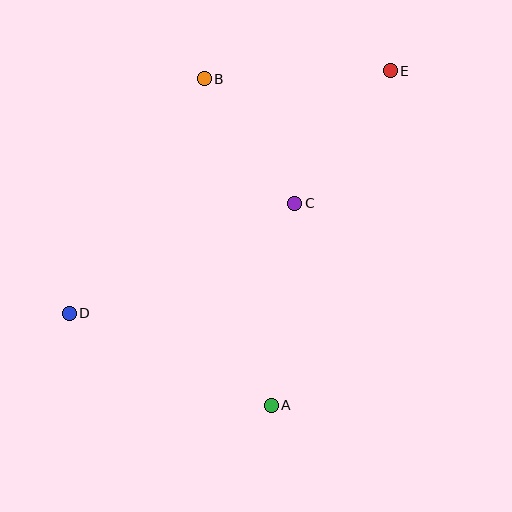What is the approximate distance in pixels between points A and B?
The distance between A and B is approximately 334 pixels.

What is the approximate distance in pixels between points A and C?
The distance between A and C is approximately 203 pixels.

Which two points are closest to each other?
Points B and C are closest to each other.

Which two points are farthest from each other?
Points D and E are farthest from each other.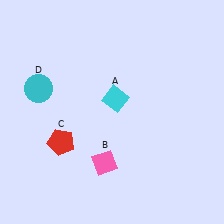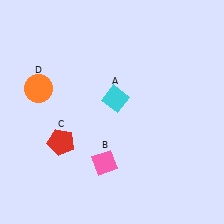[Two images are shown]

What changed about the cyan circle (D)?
In Image 1, D is cyan. In Image 2, it changed to orange.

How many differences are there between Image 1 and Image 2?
There is 1 difference between the two images.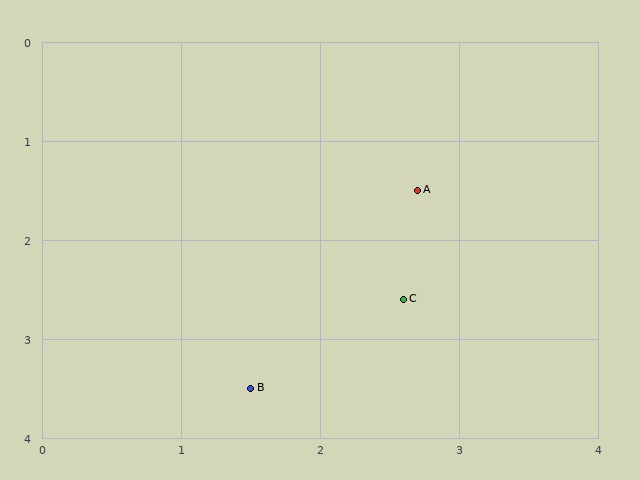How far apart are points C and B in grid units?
Points C and B are about 1.4 grid units apart.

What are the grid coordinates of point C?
Point C is at approximately (2.6, 2.6).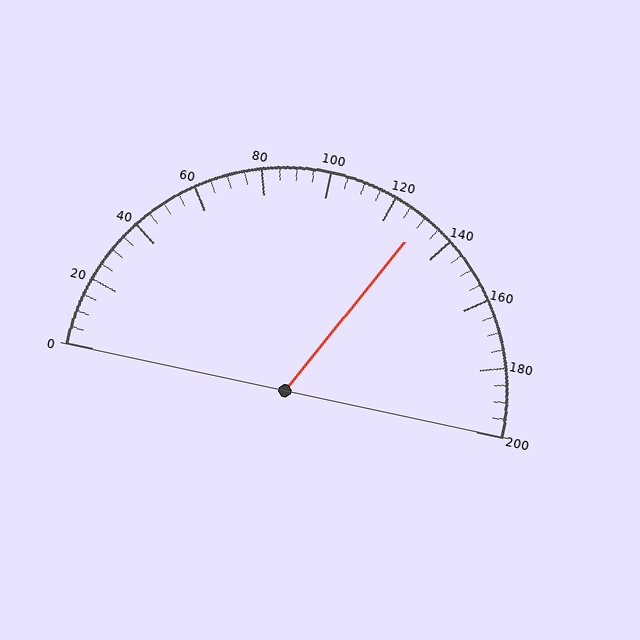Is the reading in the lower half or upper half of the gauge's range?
The reading is in the upper half of the range (0 to 200).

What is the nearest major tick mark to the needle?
The nearest major tick mark is 120.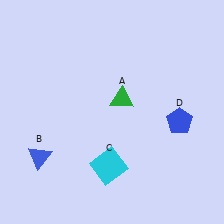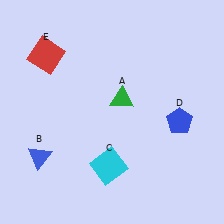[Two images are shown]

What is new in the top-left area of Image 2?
A red square (E) was added in the top-left area of Image 2.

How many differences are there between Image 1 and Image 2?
There is 1 difference between the two images.